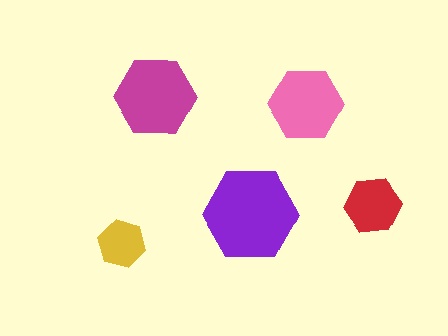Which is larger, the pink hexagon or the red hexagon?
The pink one.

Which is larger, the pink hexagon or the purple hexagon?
The purple one.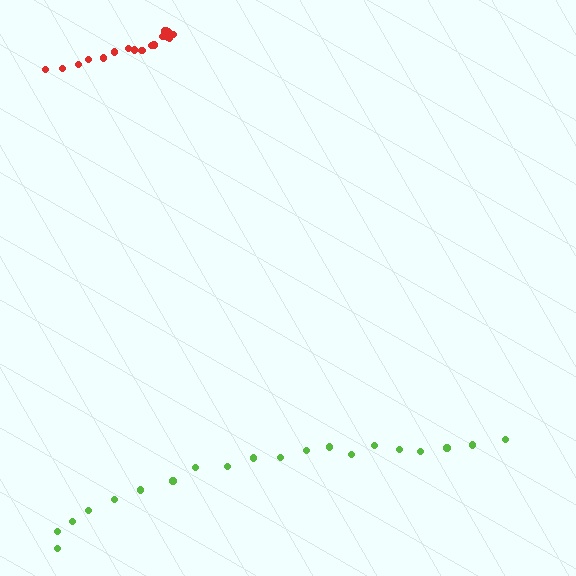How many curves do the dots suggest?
There are 2 distinct paths.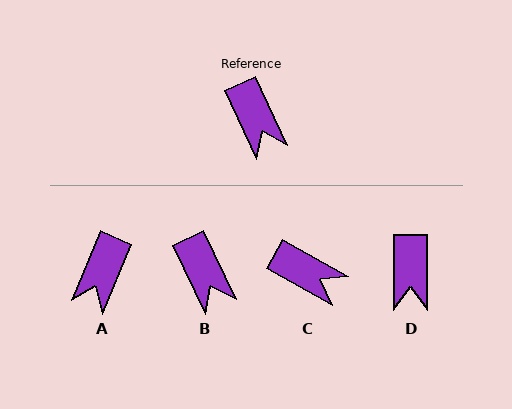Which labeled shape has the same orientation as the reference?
B.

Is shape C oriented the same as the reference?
No, it is off by about 36 degrees.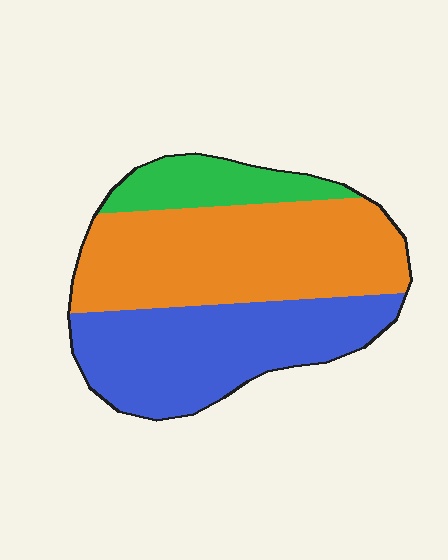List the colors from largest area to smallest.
From largest to smallest: orange, blue, green.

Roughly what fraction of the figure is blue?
Blue takes up about two fifths (2/5) of the figure.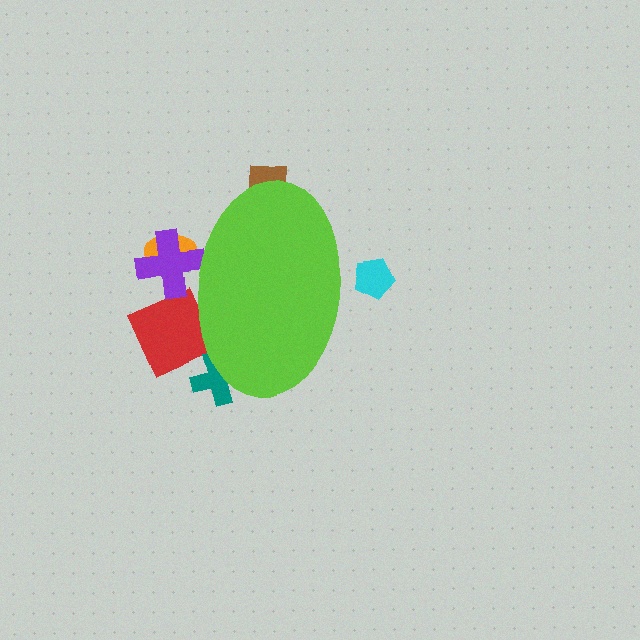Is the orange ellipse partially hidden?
Yes, the orange ellipse is partially hidden behind the lime ellipse.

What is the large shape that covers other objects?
A lime ellipse.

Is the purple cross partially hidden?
Yes, the purple cross is partially hidden behind the lime ellipse.